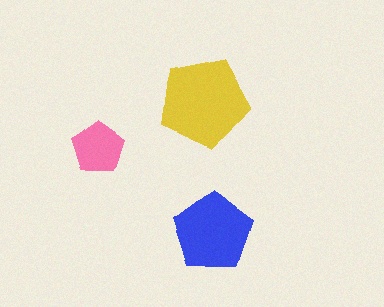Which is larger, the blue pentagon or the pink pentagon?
The blue one.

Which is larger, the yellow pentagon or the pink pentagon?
The yellow one.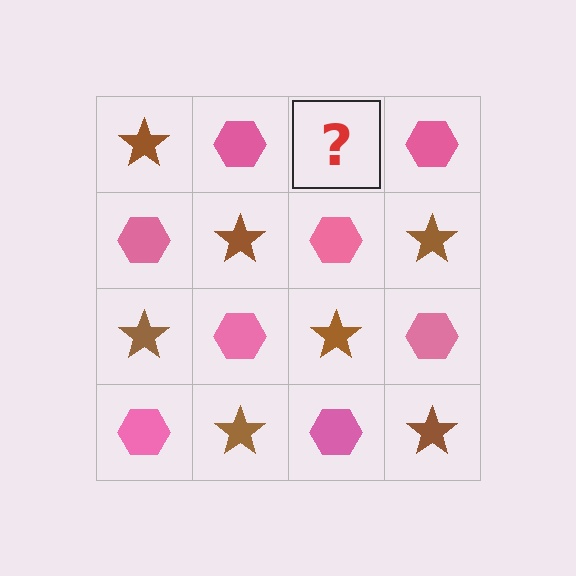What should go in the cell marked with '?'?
The missing cell should contain a brown star.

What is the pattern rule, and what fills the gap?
The rule is that it alternates brown star and pink hexagon in a checkerboard pattern. The gap should be filled with a brown star.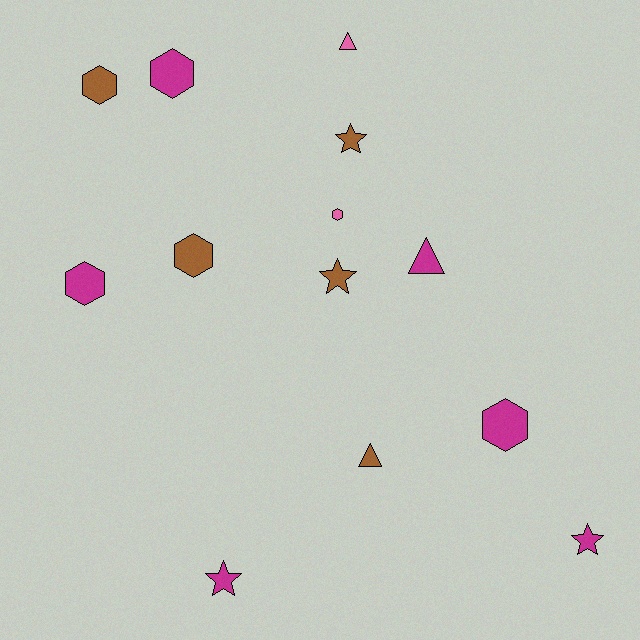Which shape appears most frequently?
Hexagon, with 6 objects.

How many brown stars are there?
There are 2 brown stars.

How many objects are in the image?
There are 13 objects.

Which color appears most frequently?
Magenta, with 6 objects.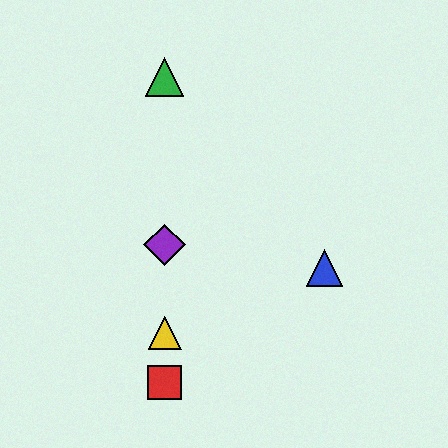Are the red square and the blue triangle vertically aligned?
No, the red square is at x≈165 and the blue triangle is at x≈324.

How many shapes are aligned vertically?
4 shapes (the red square, the green triangle, the yellow triangle, the purple diamond) are aligned vertically.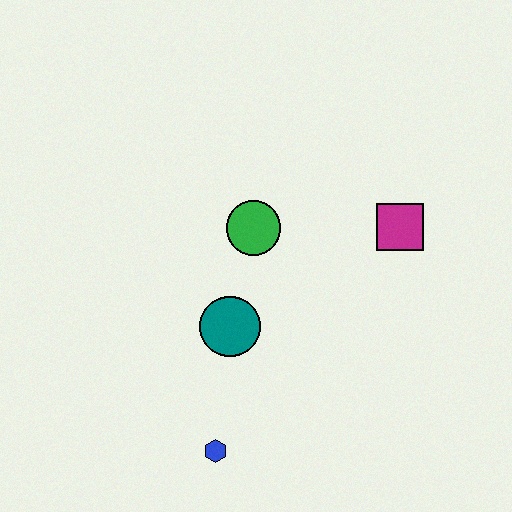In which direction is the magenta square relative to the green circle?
The magenta square is to the right of the green circle.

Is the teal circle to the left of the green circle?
Yes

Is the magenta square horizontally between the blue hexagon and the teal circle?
No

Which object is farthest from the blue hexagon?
The magenta square is farthest from the blue hexagon.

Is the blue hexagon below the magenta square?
Yes